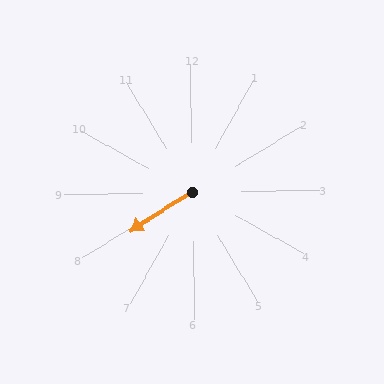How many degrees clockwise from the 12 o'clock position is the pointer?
Approximately 239 degrees.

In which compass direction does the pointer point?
Southwest.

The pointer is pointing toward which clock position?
Roughly 8 o'clock.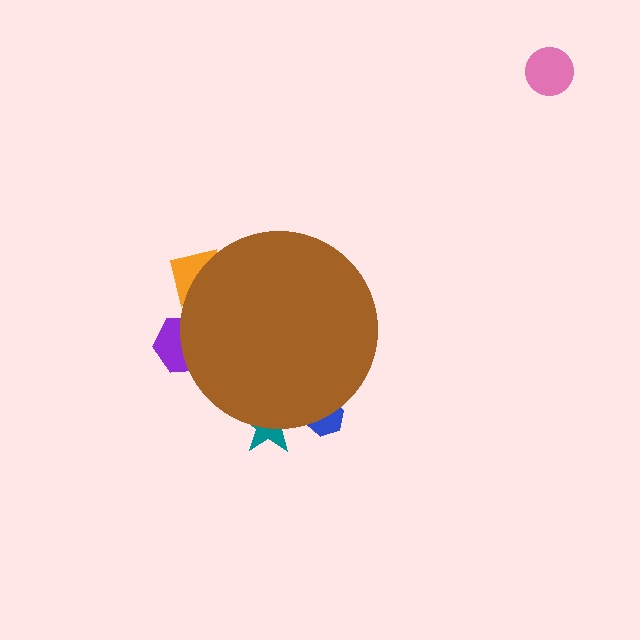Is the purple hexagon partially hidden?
Yes, the purple hexagon is partially hidden behind the brown circle.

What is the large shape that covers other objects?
A brown circle.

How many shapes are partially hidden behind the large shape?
4 shapes are partially hidden.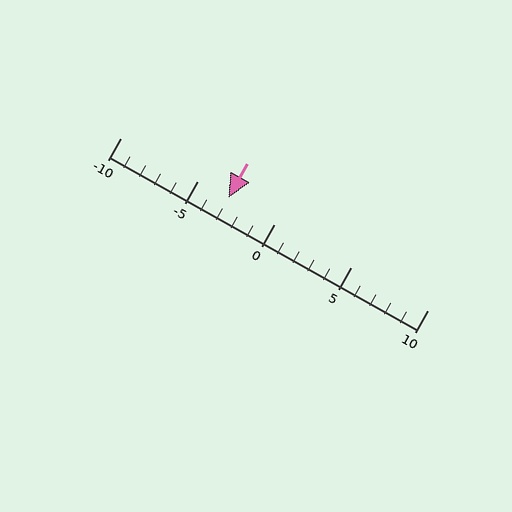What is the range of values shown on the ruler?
The ruler shows values from -10 to 10.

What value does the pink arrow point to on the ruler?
The pink arrow points to approximately -3.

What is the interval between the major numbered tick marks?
The major tick marks are spaced 5 units apart.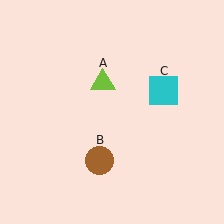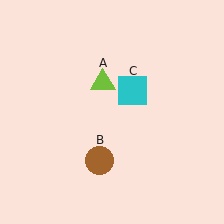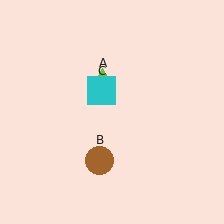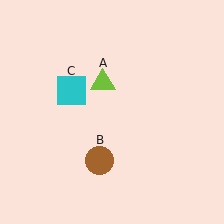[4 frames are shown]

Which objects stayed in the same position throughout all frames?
Lime triangle (object A) and brown circle (object B) remained stationary.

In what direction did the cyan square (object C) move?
The cyan square (object C) moved left.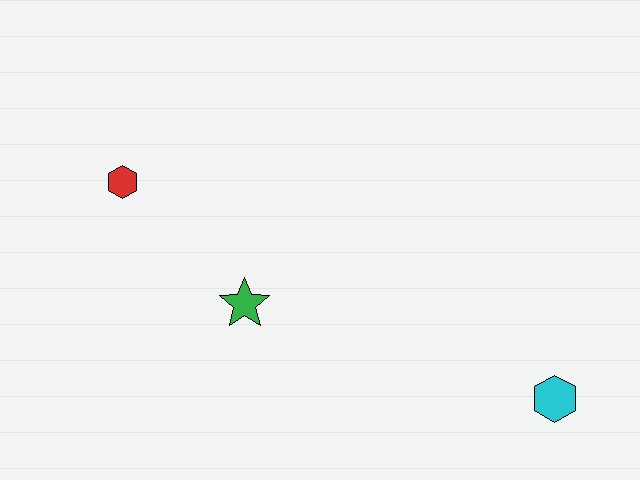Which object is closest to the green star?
The red hexagon is closest to the green star.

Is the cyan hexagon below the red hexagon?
Yes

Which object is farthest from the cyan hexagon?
The red hexagon is farthest from the cyan hexagon.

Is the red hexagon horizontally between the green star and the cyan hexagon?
No